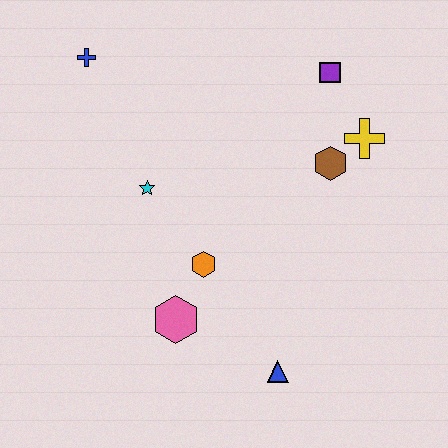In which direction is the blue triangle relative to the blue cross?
The blue triangle is below the blue cross.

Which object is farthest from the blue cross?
The blue triangle is farthest from the blue cross.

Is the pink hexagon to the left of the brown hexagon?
Yes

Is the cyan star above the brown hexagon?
No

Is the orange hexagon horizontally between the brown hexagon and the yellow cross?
No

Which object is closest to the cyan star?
The orange hexagon is closest to the cyan star.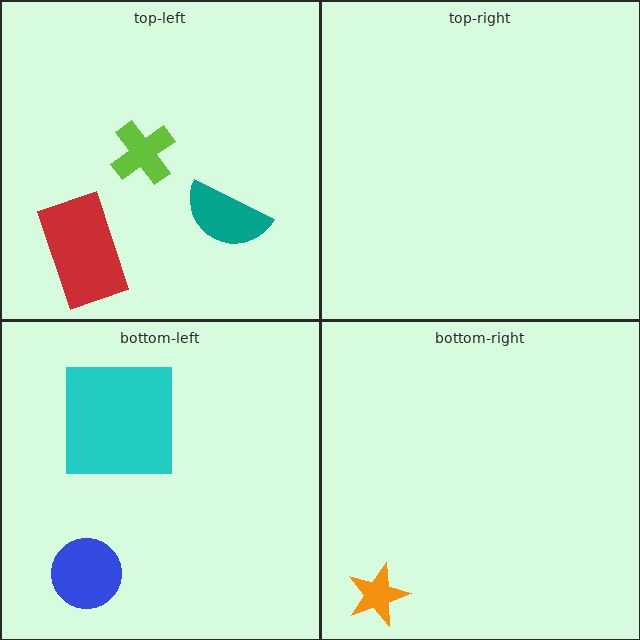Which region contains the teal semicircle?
The top-left region.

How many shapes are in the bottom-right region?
1.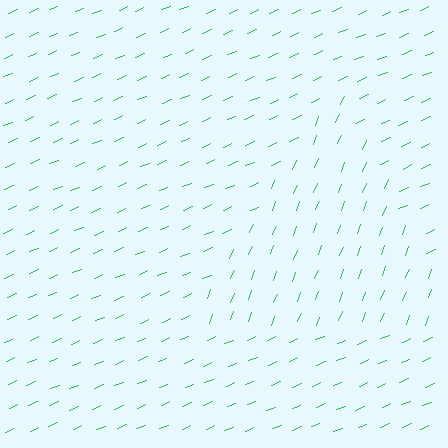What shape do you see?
I see a triangle.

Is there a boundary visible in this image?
Yes, there is a texture boundary formed by a change in line orientation.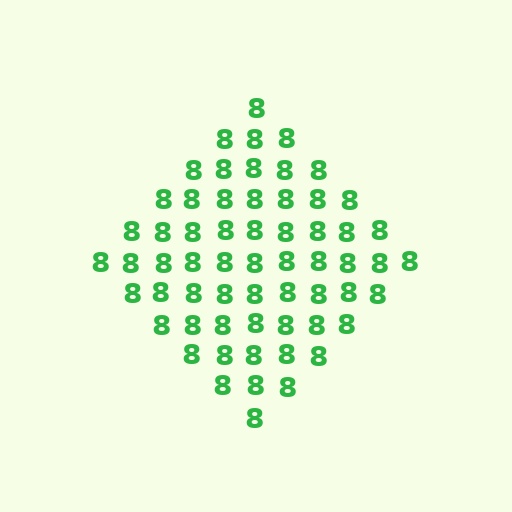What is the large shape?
The large shape is a diamond.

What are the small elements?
The small elements are digit 8's.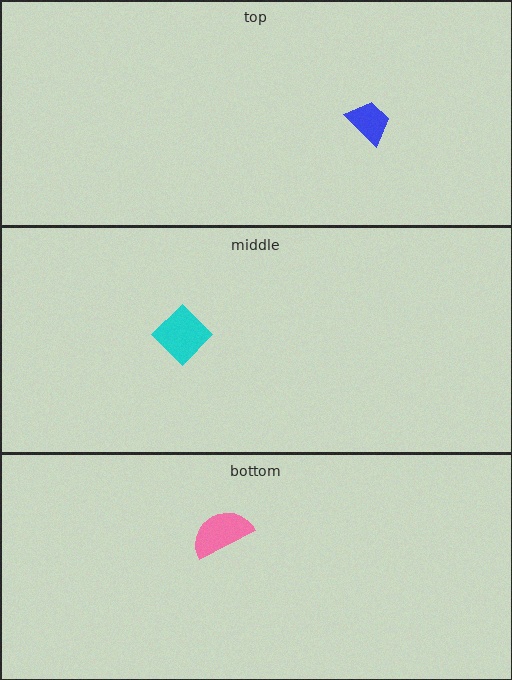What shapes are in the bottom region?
The pink semicircle.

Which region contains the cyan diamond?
The middle region.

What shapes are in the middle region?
The cyan diamond.